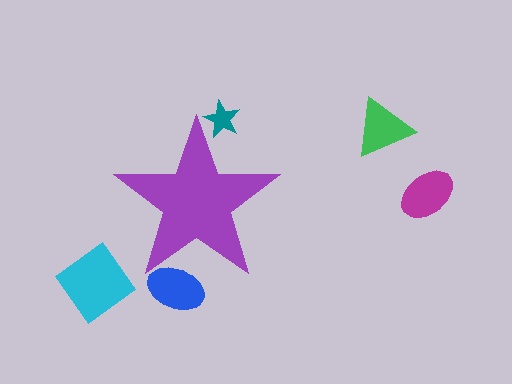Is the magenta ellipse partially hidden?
No, the magenta ellipse is fully visible.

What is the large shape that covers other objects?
A purple star.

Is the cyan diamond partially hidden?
No, the cyan diamond is fully visible.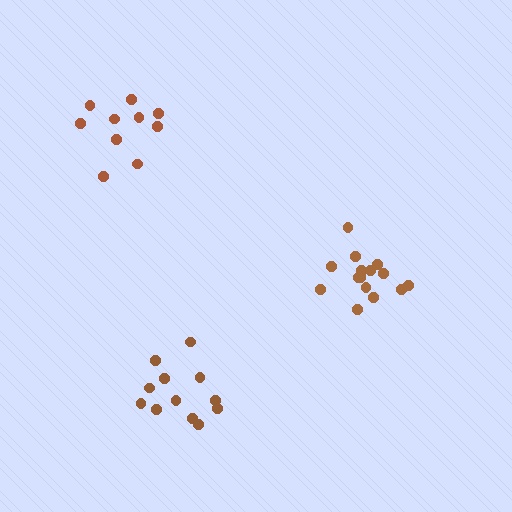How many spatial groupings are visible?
There are 3 spatial groupings.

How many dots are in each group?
Group 1: 10 dots, Group 2: 16 dots, Group 3: 12 dots (38 total).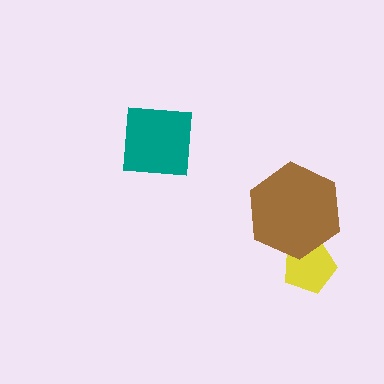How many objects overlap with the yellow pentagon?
1 object overlaps with the yellow pentagon.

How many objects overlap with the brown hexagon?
1 object overlaps with the brown hexagon.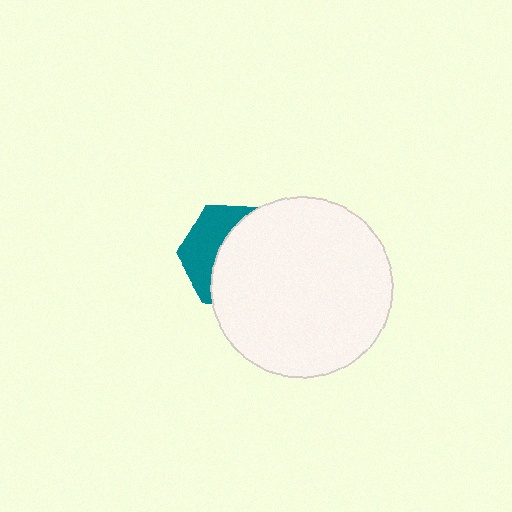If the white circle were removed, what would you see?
You would see the complete teal hexagon.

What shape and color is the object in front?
The object in front is a white circle.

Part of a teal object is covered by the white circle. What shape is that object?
It is a hexagon.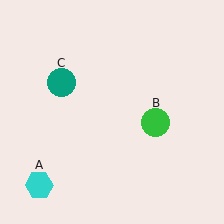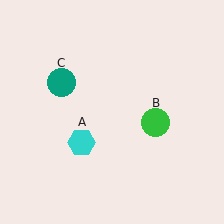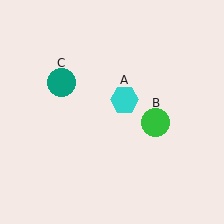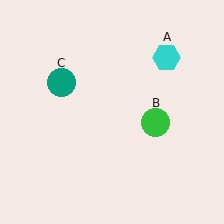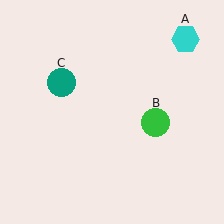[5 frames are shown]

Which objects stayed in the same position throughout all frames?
Green circle (object B) and teal circle (object C) remained stationary.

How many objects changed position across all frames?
1 object changed position: cyan hexagon (object A).